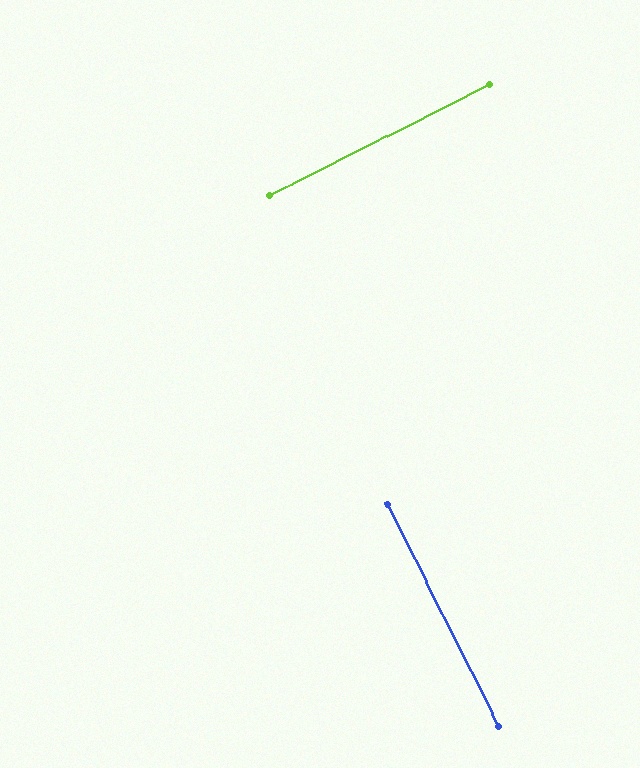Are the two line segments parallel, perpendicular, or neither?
Perpendicular — they meet at approximately 90°.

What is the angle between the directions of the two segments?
Approximately 90 degrees.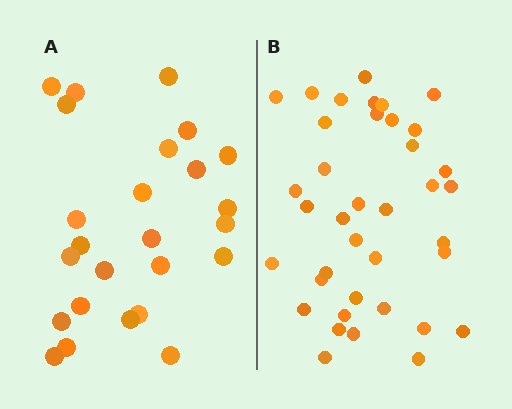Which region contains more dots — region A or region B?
Region B (the right region) has more dots.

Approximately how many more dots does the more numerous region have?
Region B has approximately 15 more dots than region A.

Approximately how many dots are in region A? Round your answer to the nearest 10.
About 20 dots. (The exact count is 25, which rounds to 20.)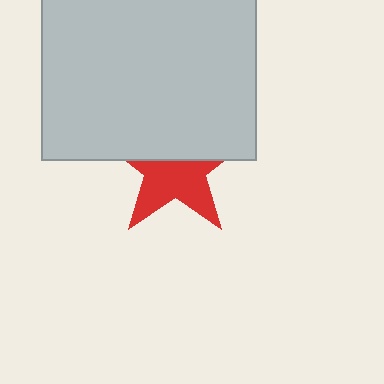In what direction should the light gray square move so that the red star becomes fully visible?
The light gray square should move up. That is the shortest direction to clear the overlap and leave the red star fully visible.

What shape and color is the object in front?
The object in front is a light gray square.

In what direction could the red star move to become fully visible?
The red star could move down. That would shift it out from behind the light gray square entirely.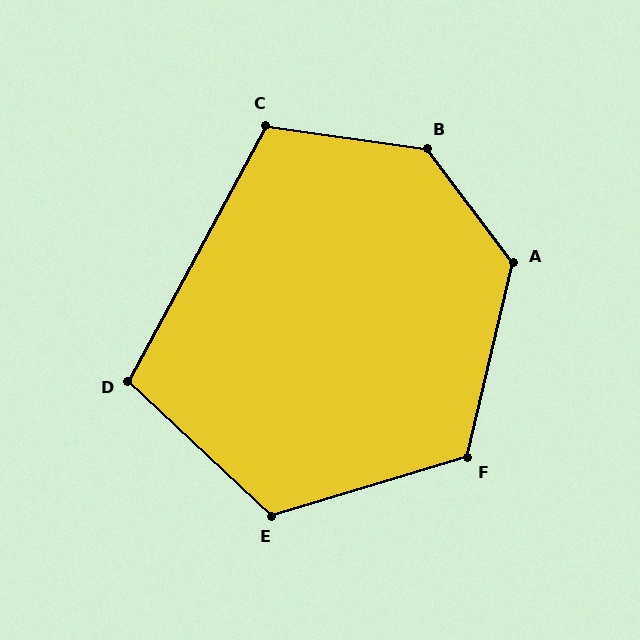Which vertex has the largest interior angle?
B, at approximately 135 degrees.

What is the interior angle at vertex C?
Approximately 110 degrees (obtuse).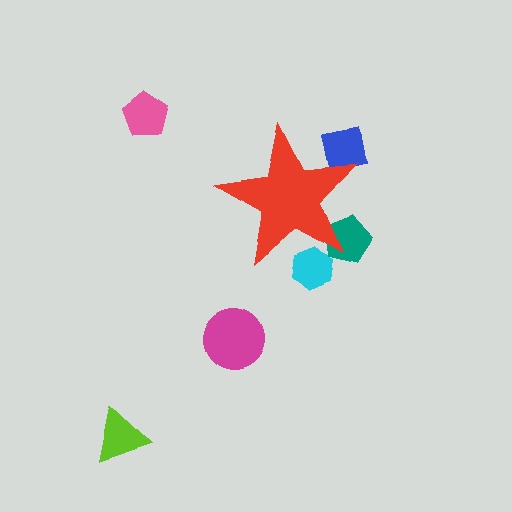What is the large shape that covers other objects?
A red star.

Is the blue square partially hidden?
Yes, the blue square is partially hidden behind the red star.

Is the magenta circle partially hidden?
No, the magenta circle is fully visible.